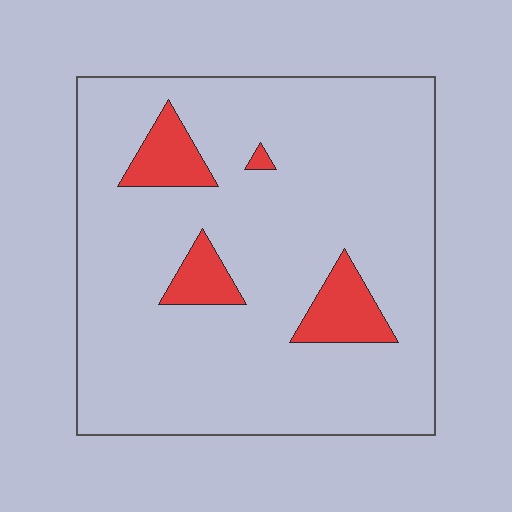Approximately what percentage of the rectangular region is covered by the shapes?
Approximately 10%.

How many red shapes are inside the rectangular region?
4.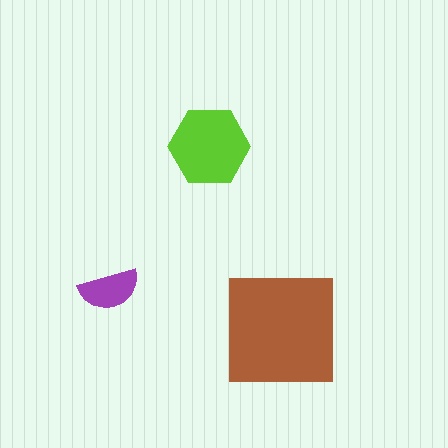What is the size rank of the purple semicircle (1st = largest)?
3rd.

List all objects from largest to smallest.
The brown square, the lime hexagon, the purple semicircle.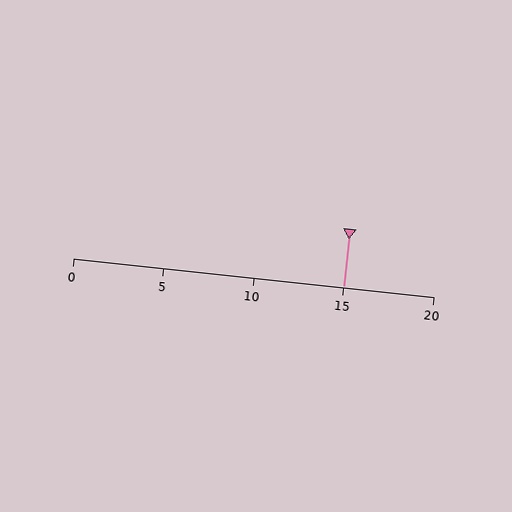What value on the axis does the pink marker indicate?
The marker indicates approximately 15.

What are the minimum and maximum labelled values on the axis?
The axis runs from 0 to 20.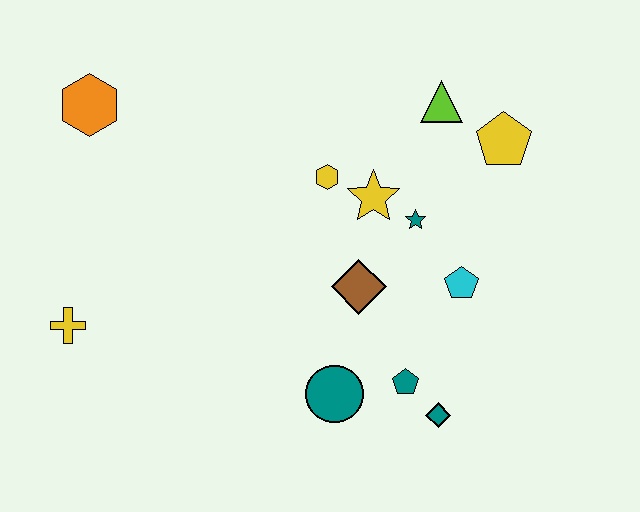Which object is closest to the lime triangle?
The yellow pentagon is closest to the lime triangle.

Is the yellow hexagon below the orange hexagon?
Yes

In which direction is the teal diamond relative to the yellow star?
The teal diamond is below the yellow star.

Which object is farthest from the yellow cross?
The yellow pentagon is farthest from the yellow cross.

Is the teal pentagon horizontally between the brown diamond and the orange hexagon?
No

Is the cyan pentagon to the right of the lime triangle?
Yes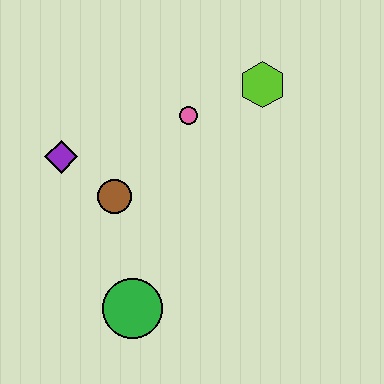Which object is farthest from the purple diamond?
The lime hexagon is farthest from the purple diamond.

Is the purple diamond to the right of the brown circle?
No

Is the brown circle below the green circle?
No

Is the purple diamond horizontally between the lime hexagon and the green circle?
No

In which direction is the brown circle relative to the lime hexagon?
The brown circle is to the left of the lime hexagon.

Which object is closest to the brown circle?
The purple diamond is closest to the brown circle.